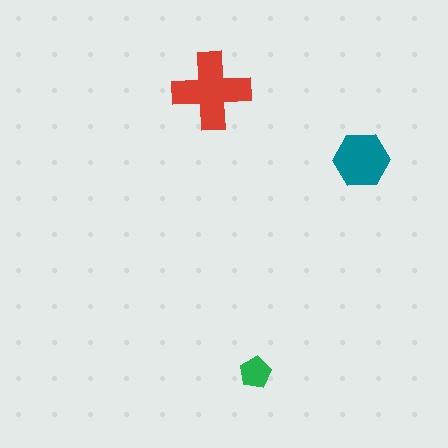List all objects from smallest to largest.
The green pentagon, the teal hexagon, the red cross.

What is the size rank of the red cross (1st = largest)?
1st.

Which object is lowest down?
The green pentagon is bottommost.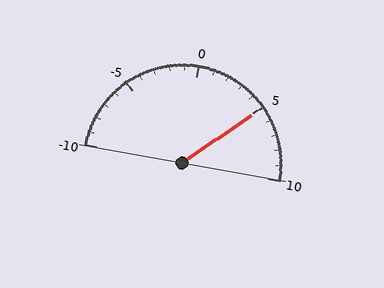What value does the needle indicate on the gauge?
The needle indicates approximately 5.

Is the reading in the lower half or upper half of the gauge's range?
The reading is in the upper half of the range (-10 to 10).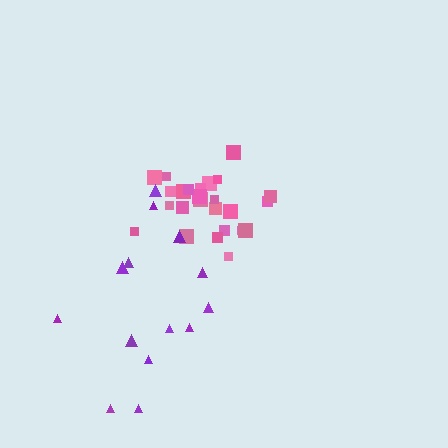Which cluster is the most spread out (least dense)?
Purple.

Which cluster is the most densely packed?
Pink.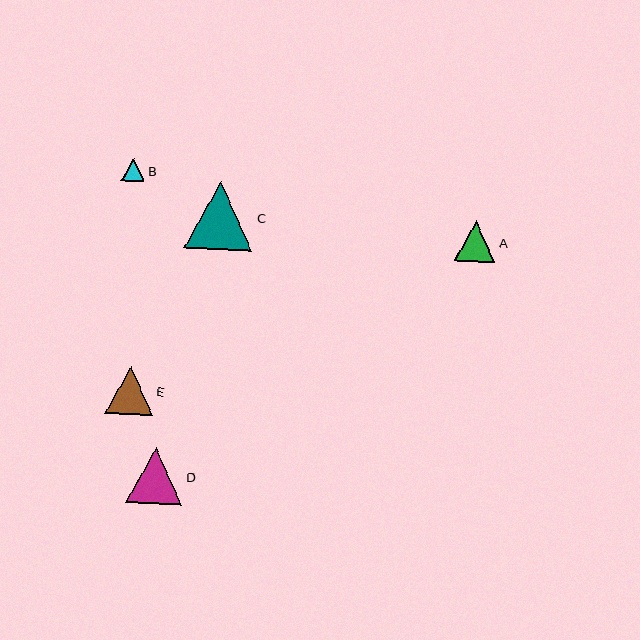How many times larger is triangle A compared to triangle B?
Triangle A is approximately 1.8 times the size of triangle B.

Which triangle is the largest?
Triangle C is the largest with a size of approximately 68 pixels.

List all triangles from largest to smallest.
From largest to smallest: C, D, E, A, B.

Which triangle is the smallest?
Triangle B is the smallest with a size of approximately 23 pixels.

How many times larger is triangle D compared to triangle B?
Triangle D is approximately 2.5 times the size of triangle B.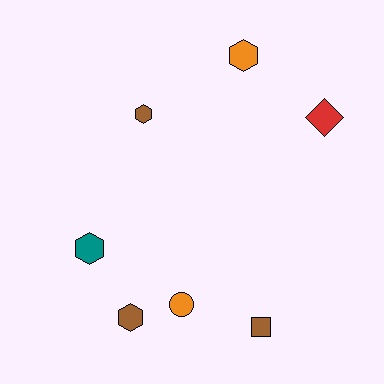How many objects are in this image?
There are 7 objects.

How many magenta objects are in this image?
There are no magenta objects.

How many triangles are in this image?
There are no triangles.